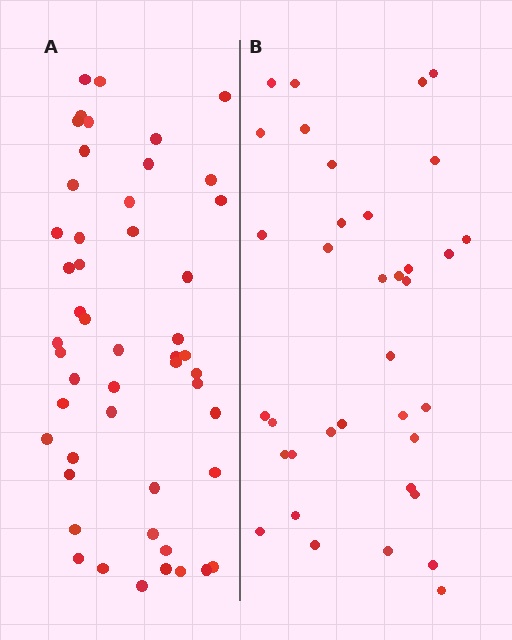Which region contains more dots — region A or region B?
Region A (the left region) has more dots.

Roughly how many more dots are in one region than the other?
Region A has approximately 15 more dots than region B.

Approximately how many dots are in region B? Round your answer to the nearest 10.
About 40 dots. (The exact count is 36, which rounds to 40.)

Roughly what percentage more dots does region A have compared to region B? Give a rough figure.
About 40% more.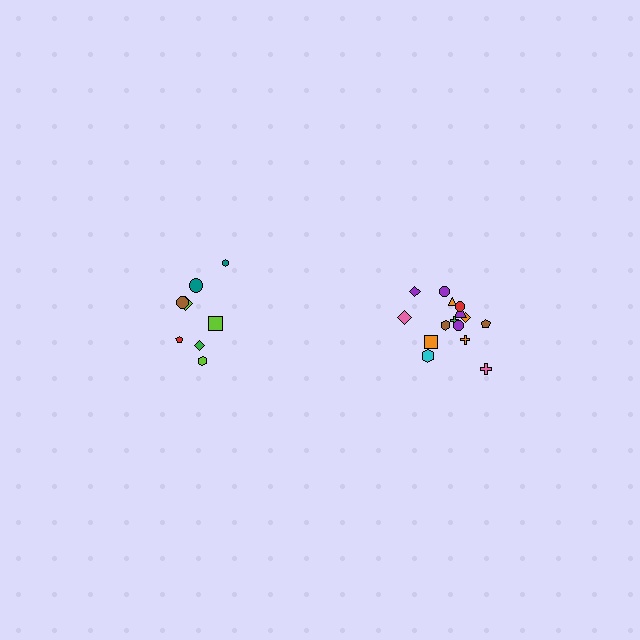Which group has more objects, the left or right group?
The right group.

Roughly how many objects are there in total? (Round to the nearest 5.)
Roughly 25 objects in total.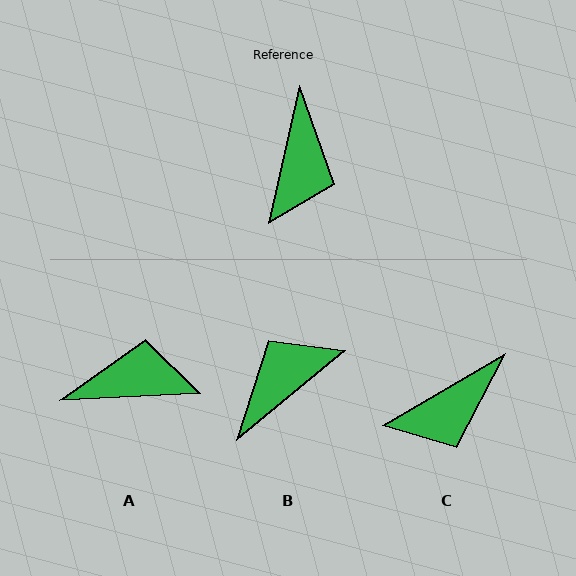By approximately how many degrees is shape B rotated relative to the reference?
Approximately 143 degrees counter-clockwise.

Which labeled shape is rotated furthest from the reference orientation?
B, about 143 degrees away.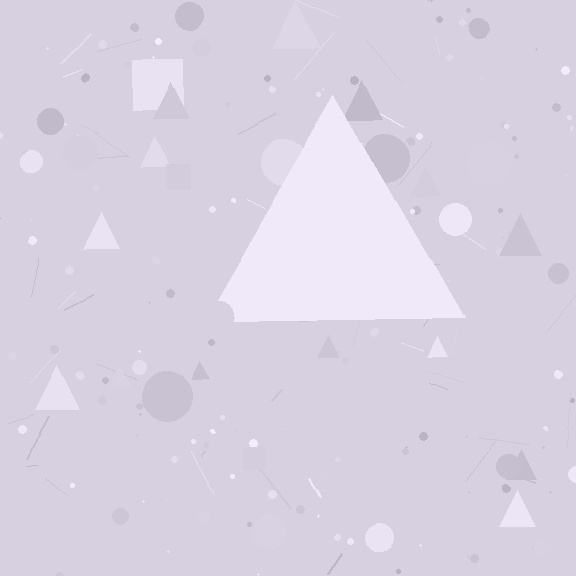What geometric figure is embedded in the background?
A triangle is embedded in the background.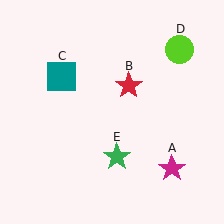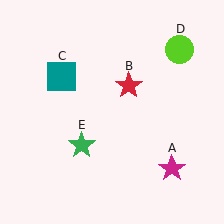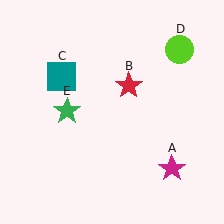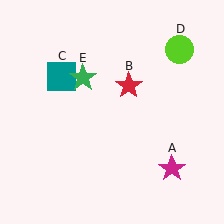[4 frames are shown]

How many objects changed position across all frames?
1 object changed position: green star (object E).